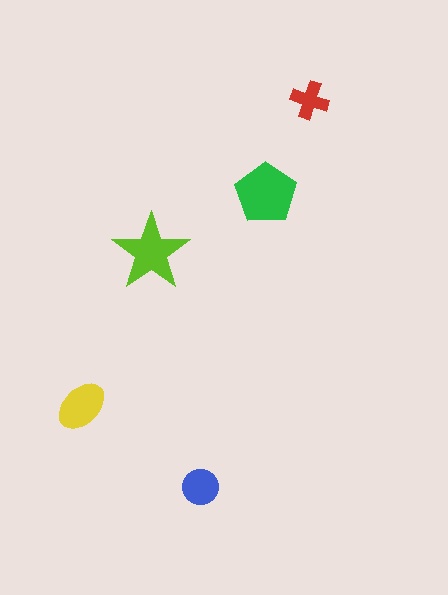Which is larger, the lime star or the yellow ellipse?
The lime star.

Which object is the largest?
The green pentagon.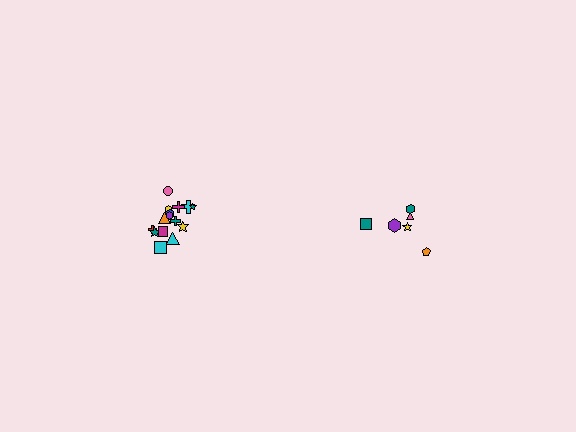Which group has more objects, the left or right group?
The left group.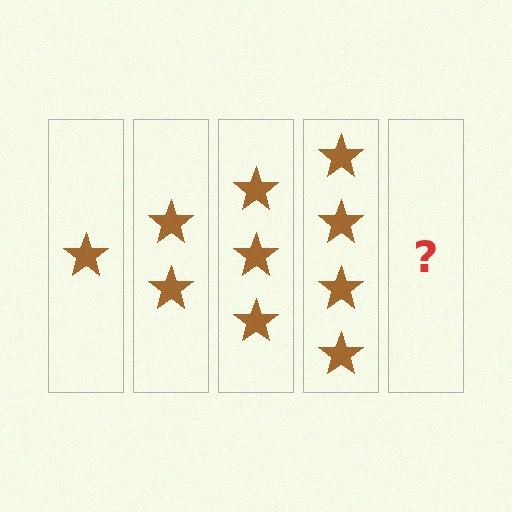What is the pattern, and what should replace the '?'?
The pattern is that each step adds one more star. The '?' should be 5 stars.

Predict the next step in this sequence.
The next step is 5 stars.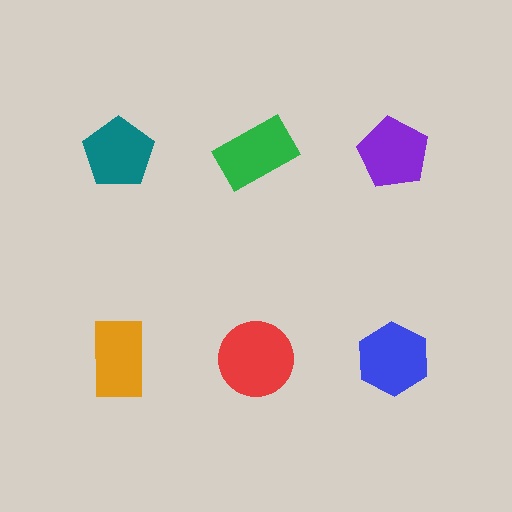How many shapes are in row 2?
3 shapes.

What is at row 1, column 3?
A purple pentagon.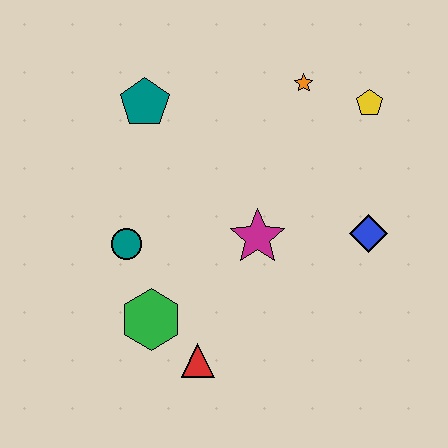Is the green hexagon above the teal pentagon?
No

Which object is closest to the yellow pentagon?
The orange star is closest to the yellow pentagon.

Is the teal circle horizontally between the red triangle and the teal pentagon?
No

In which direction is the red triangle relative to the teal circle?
The red triangle is below the teal circle.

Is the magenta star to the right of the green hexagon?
Yes